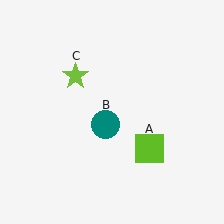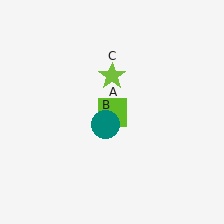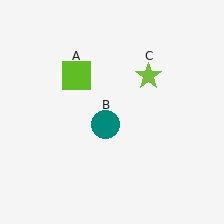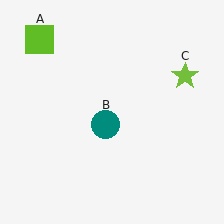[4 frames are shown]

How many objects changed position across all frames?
2 objects changed position: lime square (object A), lime star (object C).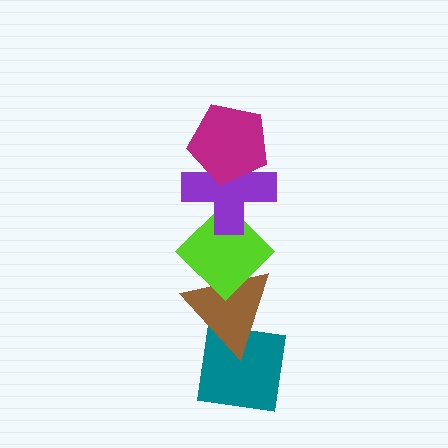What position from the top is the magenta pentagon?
The magenta pentagon is 1st from the top.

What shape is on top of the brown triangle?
The lime diamond is on top of the brown triangle.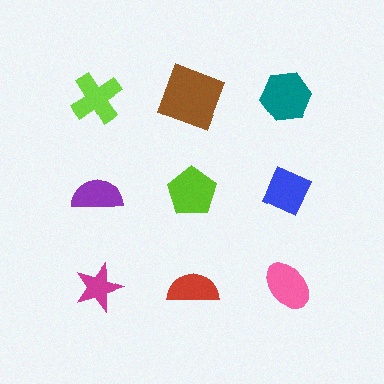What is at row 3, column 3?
A pink ellipse.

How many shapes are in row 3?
3 shapes.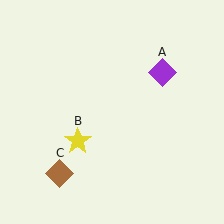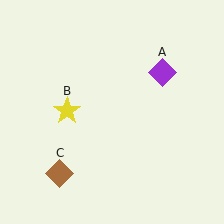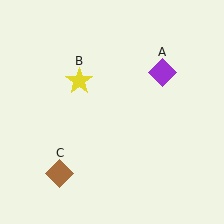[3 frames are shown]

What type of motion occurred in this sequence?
The yellow star (object B) rotated clockwise around the center of the scene.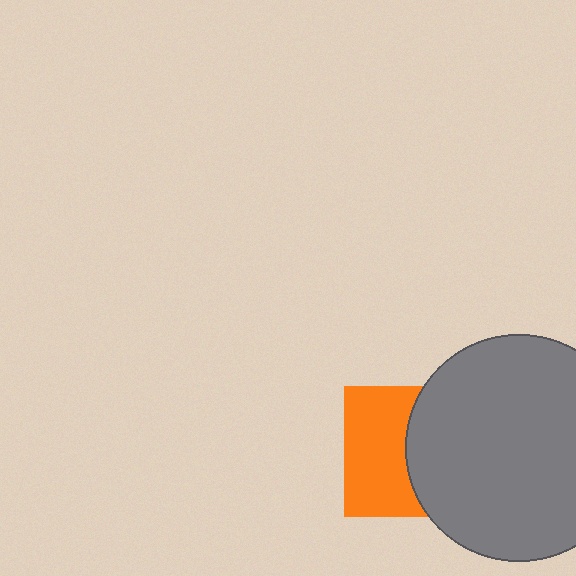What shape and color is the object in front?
The object in front is a gray circle.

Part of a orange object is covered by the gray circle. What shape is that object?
It is a square.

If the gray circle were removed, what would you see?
You would see the complete orange square.